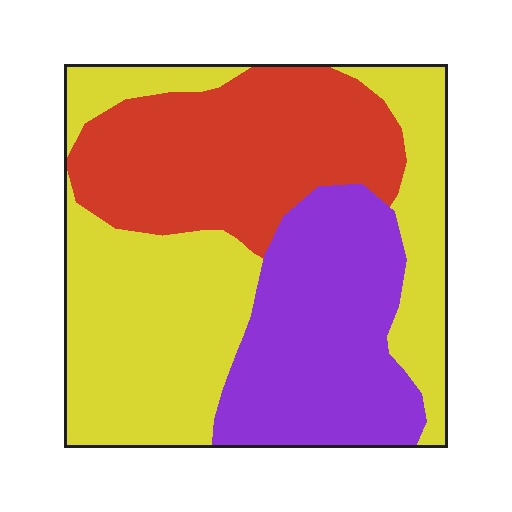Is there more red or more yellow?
Yellow.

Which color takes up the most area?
Yellow, at roughly 45%.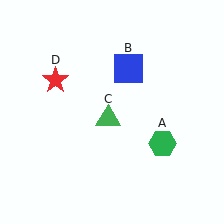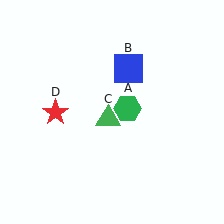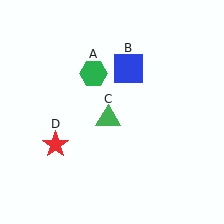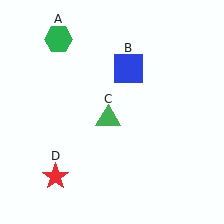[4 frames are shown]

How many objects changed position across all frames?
2 objects changed position: green hexagon (object A), red star (object D).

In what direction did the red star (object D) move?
The red star (object D) moved down.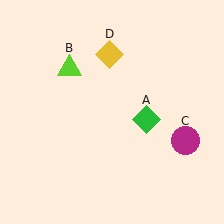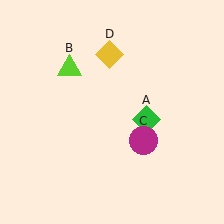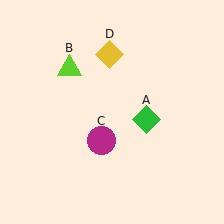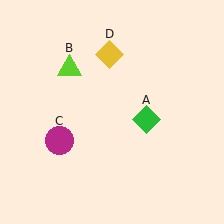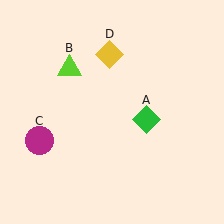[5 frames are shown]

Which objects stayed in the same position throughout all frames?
Green diamond (object A) and lime triangle (object B) and yellow diamond (object D) remained stationary.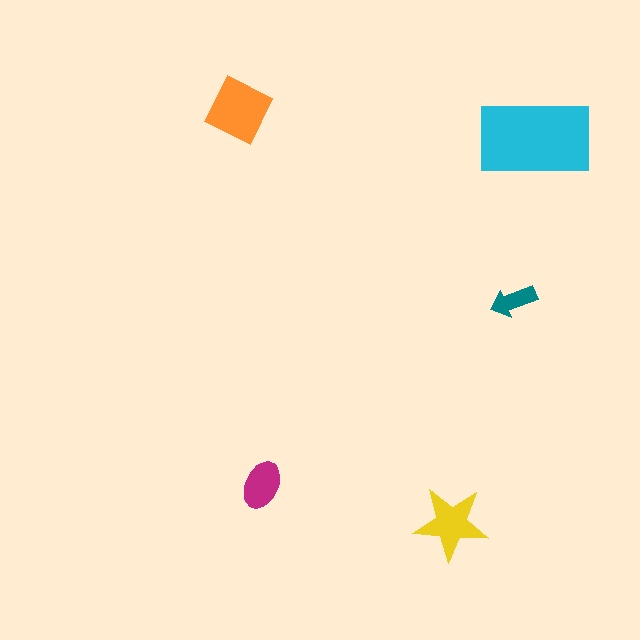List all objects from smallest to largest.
The teal arrow, the magenta ellipse, the yellow star, the orange diamond, the cyan rectangle.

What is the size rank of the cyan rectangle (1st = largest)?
1st.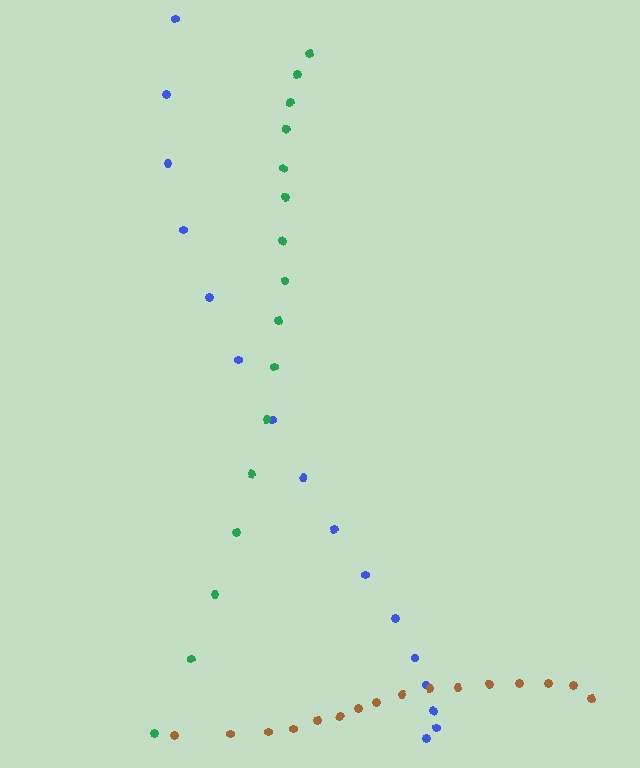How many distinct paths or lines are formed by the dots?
There are 3 distinct paths.